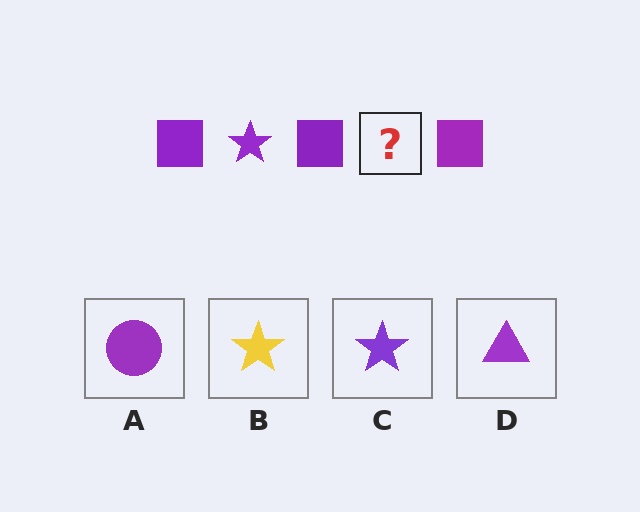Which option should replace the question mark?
Option C.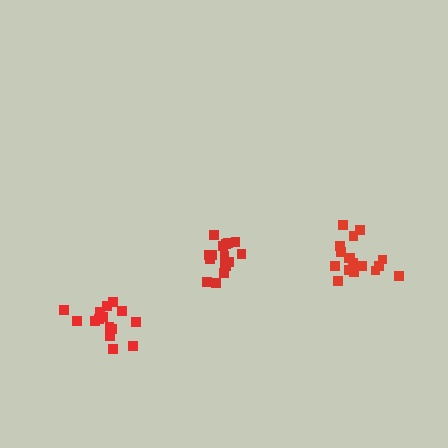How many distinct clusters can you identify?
There are 3 distinct clusters.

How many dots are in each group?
Group 1: 15 dots, Group 2: 17 dots, Group 3: 16 dots (48 total).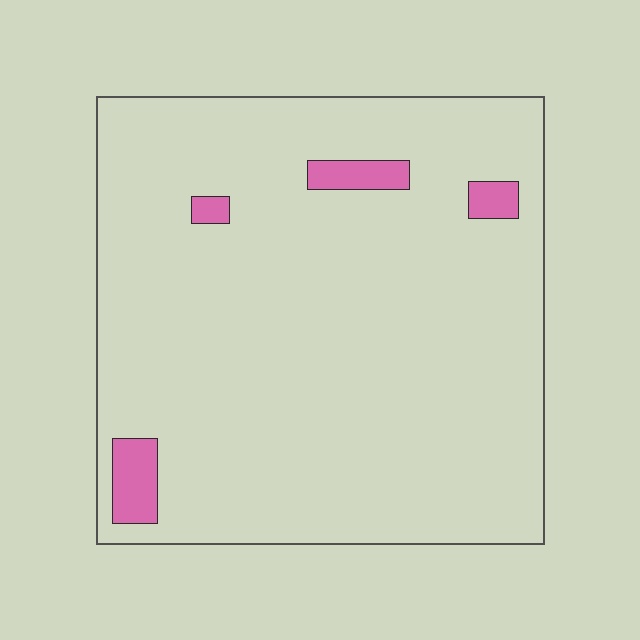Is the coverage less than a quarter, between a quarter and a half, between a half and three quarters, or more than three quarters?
Less than a quarter.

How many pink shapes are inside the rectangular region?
4.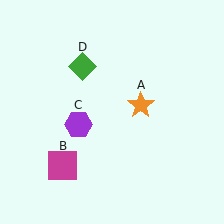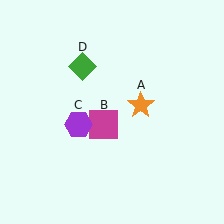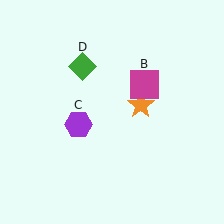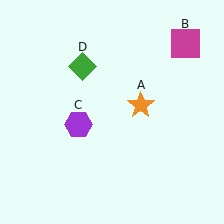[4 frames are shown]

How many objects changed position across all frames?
1 object changed position: magenta square (object B).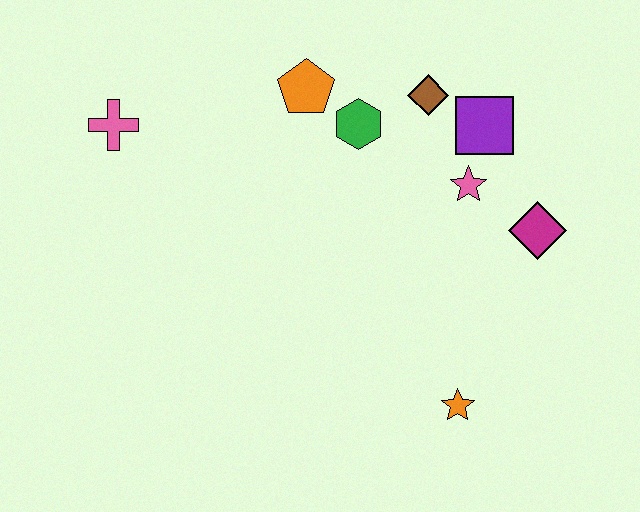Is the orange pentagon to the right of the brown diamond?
No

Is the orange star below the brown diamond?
Yes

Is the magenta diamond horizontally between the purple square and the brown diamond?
No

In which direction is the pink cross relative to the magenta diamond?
The pink cross is to the left of the magenta diamond.